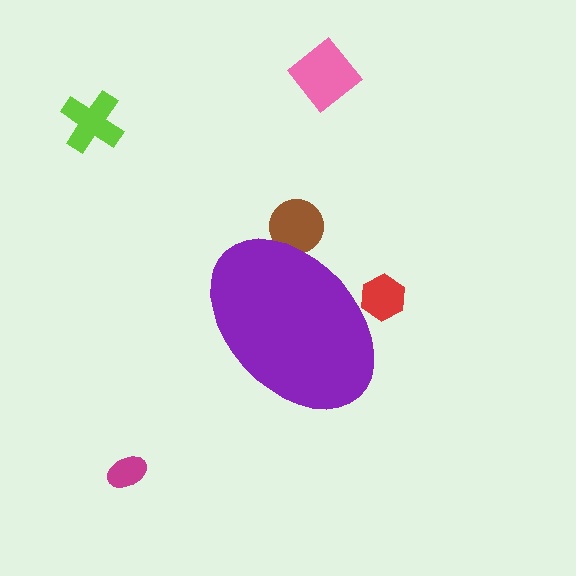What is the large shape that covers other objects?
A purple ellipse.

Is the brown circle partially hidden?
Yes, the brown circle is partially hidden behind the purple ellipse.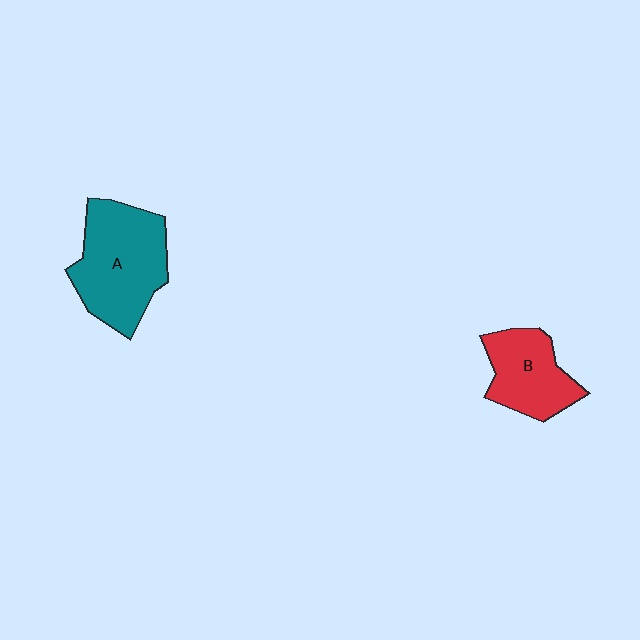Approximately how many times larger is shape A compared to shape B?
Approximately 1.5 times.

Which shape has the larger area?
Shape A (teal).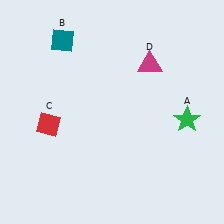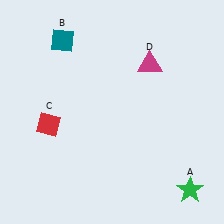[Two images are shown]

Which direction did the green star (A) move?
The green star (A) moved down.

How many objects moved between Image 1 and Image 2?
1 object moved between the two images.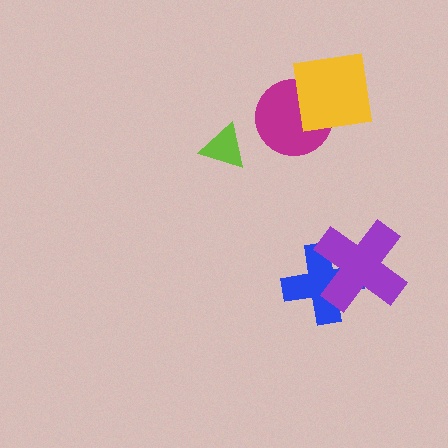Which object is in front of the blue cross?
The purple cross is in front of the blue cross.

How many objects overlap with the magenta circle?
1 object overlaps with the magenta circle.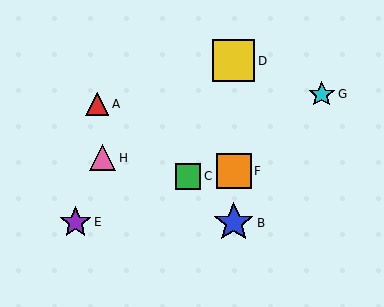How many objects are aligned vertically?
3 objects (B, D, F) are aligned vertically.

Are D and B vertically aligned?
Yes, both are at x≈234.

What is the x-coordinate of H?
Object H is at x≈102.